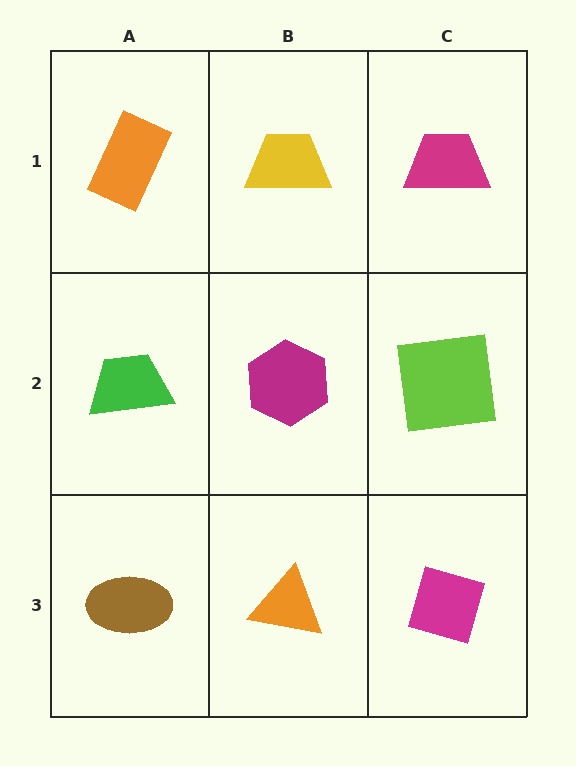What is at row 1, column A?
An orange rectangle.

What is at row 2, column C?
A lime square.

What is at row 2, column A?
A green trapezoid.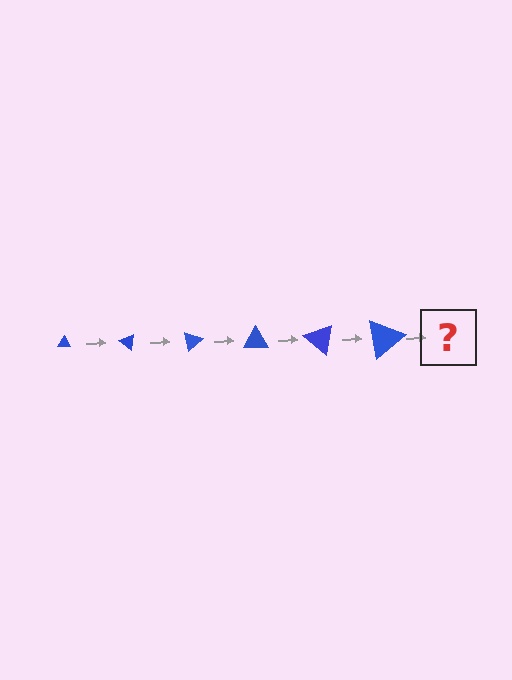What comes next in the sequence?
The next element should be a triangle, larger than the previous one and rotated 240 degrees from the start.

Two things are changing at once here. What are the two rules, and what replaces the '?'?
The two rules are that the triangle grows larger each step and it rotates 40 degrees each step. The '?' should be a triangle, larger than the previous one and rotated 240 degrees from the start.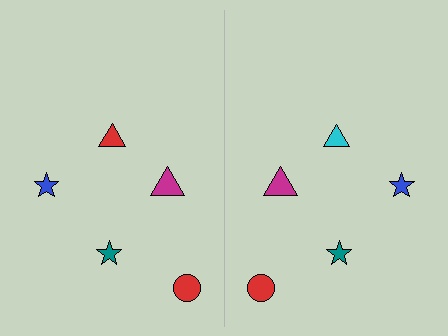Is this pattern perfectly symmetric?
No, the pattern is not perfectly symmetric. The cyan triangle on the right side breaks the symmetry — its mirror counterpart is red.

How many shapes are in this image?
There are 10 shapes in this image.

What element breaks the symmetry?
The cyan triangle on the right side breaks the symmetry — its mirror counterpart is red.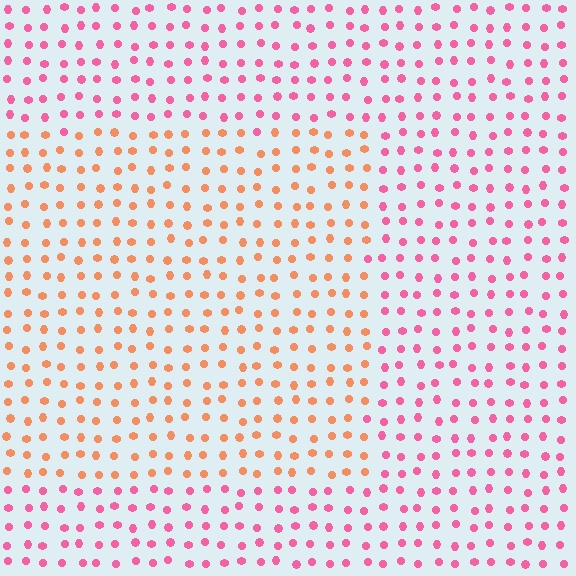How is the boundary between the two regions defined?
The boundary is defined purely by a slight shift in hue (about 45 degrees). Spacing, size, and orientation are identical on both sides.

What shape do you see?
I see a rectangle.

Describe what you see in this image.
The image is filled with small pink elements in a uniform arrangement. A rectangle-shaped region is visible where the elements are tinted to a slightly different hue, forming a subtle color boundary.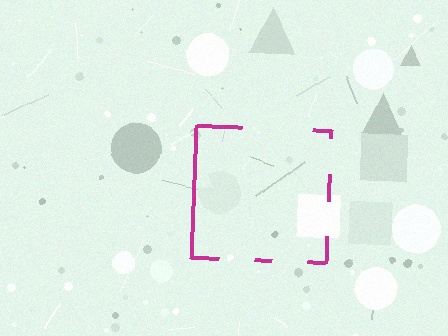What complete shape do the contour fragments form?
The contour fragments form a square.